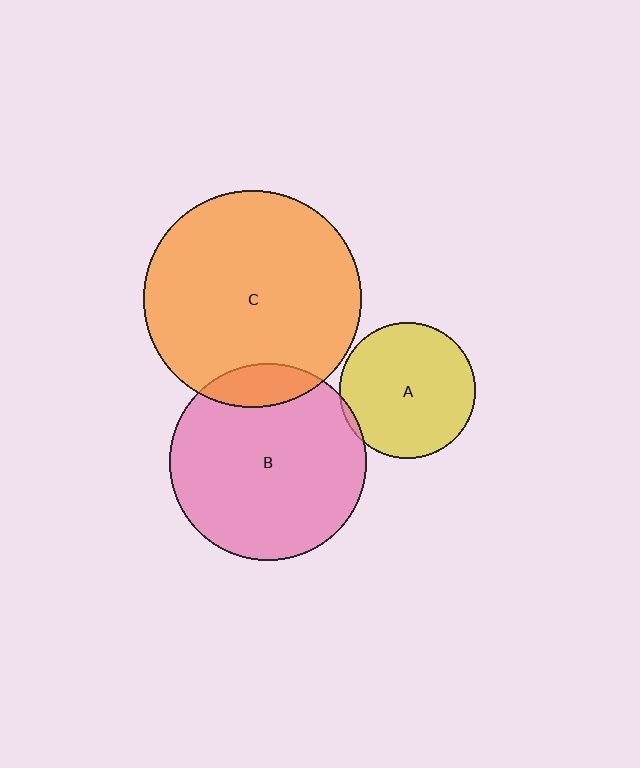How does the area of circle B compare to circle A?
Approximately 2.1 times.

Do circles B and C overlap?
Yes.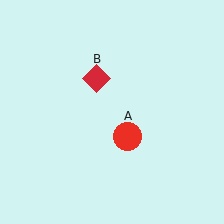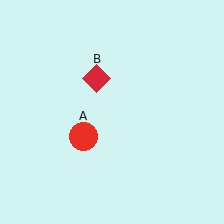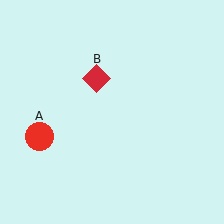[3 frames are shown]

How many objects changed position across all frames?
1 object changed position: red circle (object A).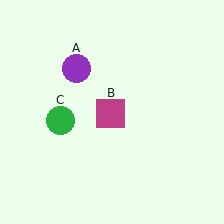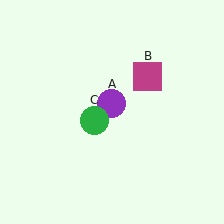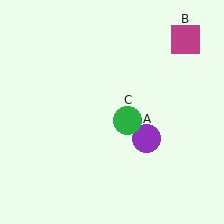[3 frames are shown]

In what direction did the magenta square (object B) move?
The magenta square (object B) moved up and to the right.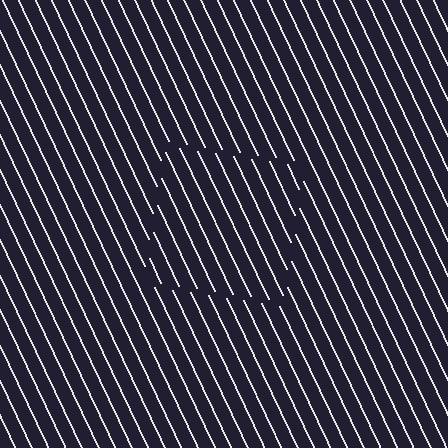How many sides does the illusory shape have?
4 sides — the line-ends trace a square.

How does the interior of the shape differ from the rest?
The interior of the shape contains the same grating, shifted by half a period — the contour is defined by the phase discontinuity where line-ends from the inner and outer gratings abut.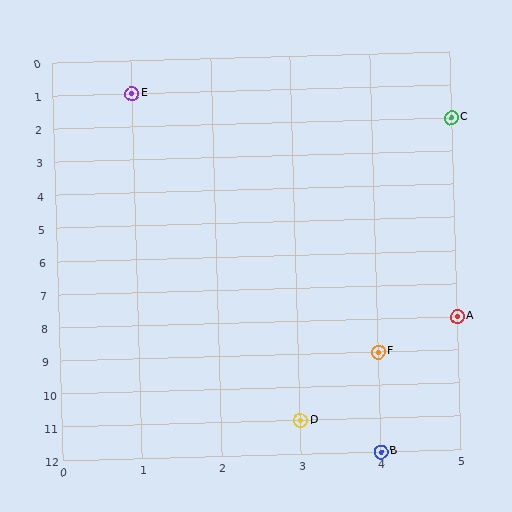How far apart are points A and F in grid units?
Points A and F are 1 column and 1 row apart (about 1.4 grid units diagonally).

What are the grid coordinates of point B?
Point B is at grid coordinates (4, 12).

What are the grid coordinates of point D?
Point D is at grid coordinates (3, 11).